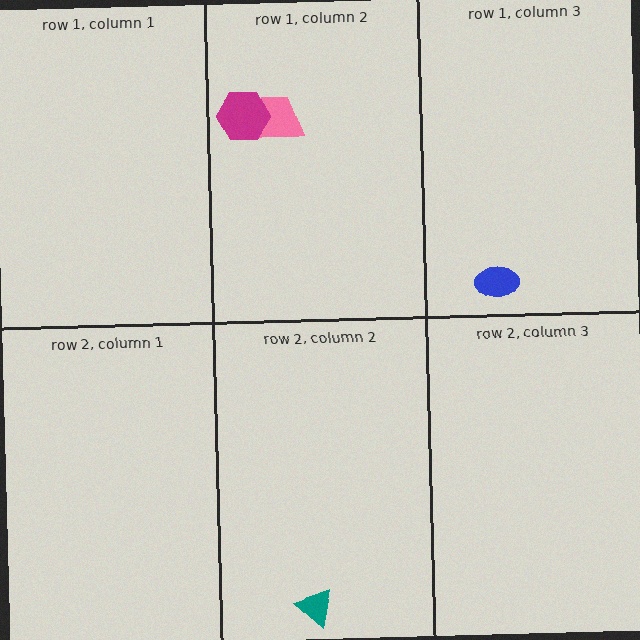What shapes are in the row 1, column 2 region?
The pink trapezoid, the magenta hexagon.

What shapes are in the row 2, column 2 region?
The teal triangle.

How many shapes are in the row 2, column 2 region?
1.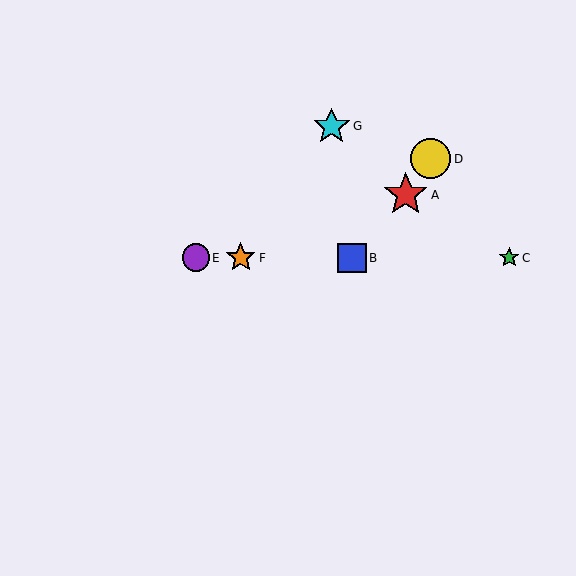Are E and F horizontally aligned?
Yes, both are at y≈258.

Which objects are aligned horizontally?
Objects B, C, E, F are aligned horizontally.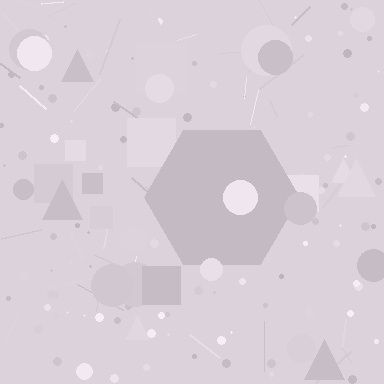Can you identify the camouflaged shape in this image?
The camouflaged shape is a hexagon.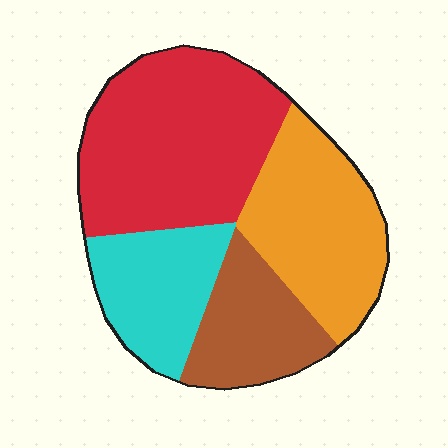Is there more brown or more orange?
Orange.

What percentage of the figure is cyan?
Cyan covers roughly 20% of the figure.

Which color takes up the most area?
Red, at roughly 40%.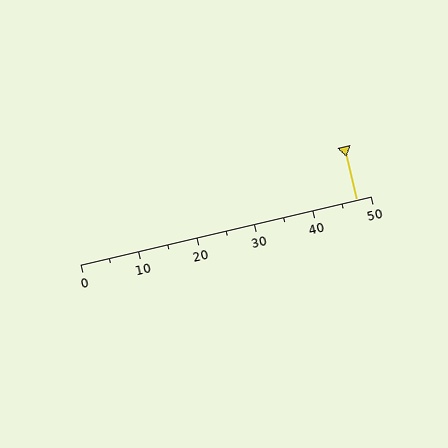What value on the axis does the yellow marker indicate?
The marker indicates approximately 47.5.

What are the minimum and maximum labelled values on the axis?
The axis runs from 0 to 50.